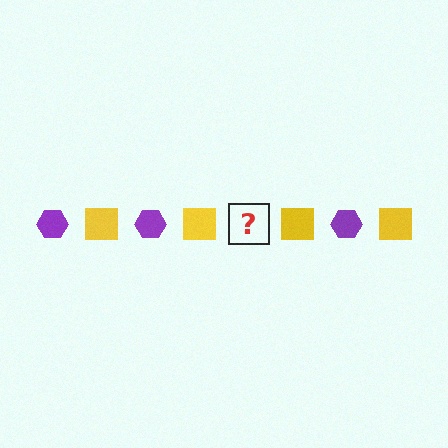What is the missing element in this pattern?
The missing element is a purple hexagon.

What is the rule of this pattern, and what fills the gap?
The rule is that the pattern alternates between purple hexagon and yellow square. The gap should be filled with a purple hexagon.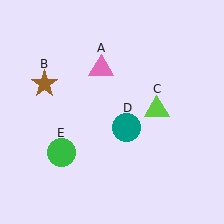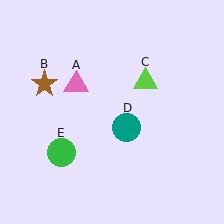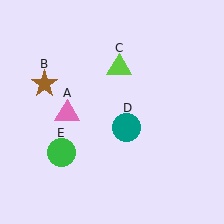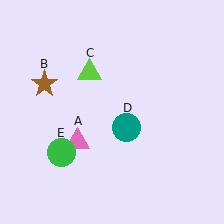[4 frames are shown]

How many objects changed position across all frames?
2 objects changed position: pink triangle (object A), lime triangle (object C).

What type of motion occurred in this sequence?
The pink triangle (object A), lime triangle (object C) rotated counterclockwise around the center of the scene.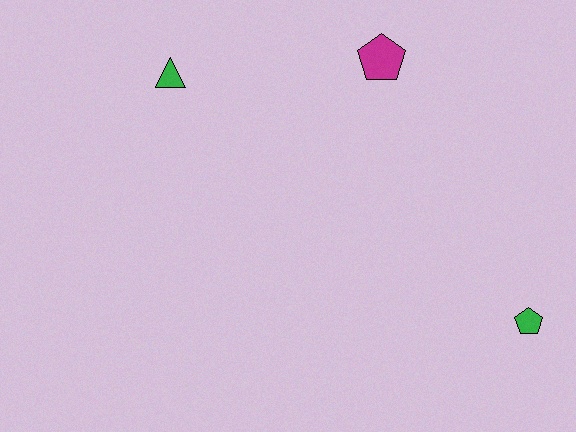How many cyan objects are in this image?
There are no cyan objects.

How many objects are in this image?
There are 3 objects.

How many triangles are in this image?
There is 1 triangle.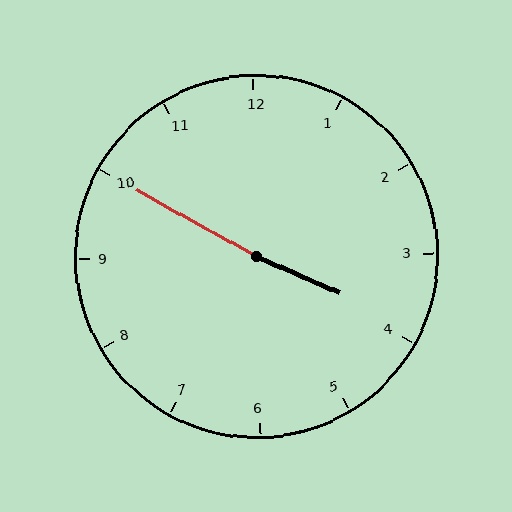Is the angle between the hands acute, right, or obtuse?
It is obtuse.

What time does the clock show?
3:50.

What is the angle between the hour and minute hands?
Approximately 175 degrees.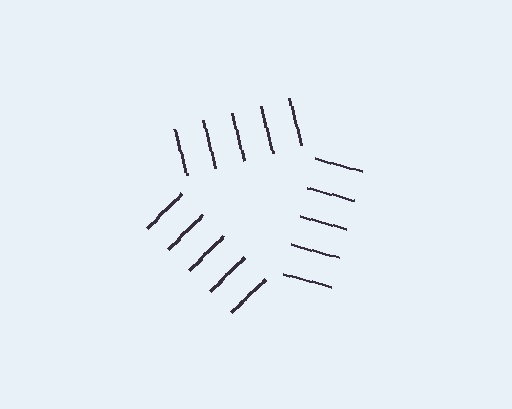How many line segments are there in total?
15 — 5 along each of the 3 edges.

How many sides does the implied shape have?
3 sides — the line-ends trace a triangle.